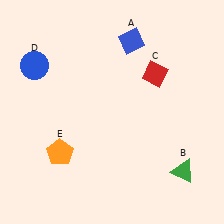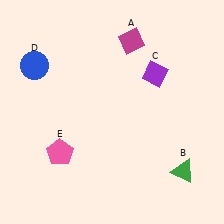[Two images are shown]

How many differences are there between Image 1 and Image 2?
There are 3 differences between the two images.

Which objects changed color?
A changed from blue to magenta. C changed from red to purple. E changed from orange to pink.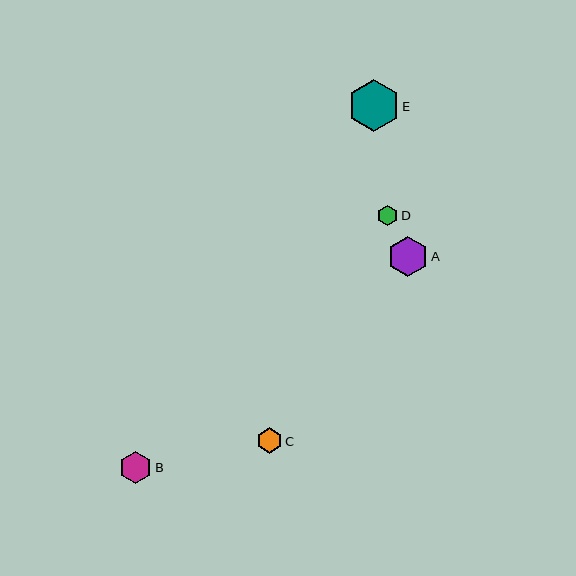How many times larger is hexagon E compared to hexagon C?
Hexagon E is approximately 2.1 times the size of hexagon C.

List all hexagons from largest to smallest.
From largest to smallest: E, A, B, C, D.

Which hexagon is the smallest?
Hexagon D is the smallest with a size of approximately 20 pixels.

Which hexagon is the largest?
Hexagon E is the largest with a size of approximately 52 pixels.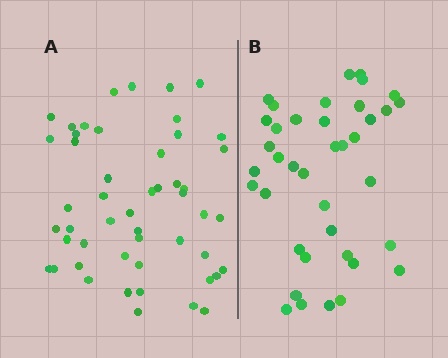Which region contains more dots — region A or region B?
Region A (the left region) has more dots.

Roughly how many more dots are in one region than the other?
Region A has roughly 12 or so more dots than region B.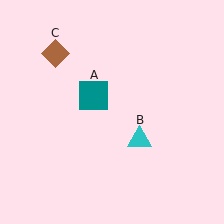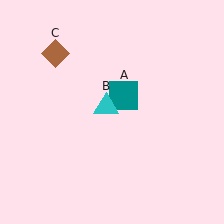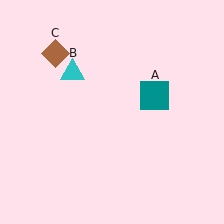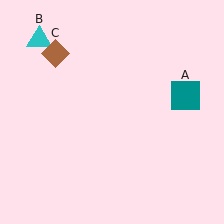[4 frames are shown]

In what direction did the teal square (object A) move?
The teal square (object A) moved right.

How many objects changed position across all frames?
2 objects changed position: teal square (object A), cyan triangle (object B).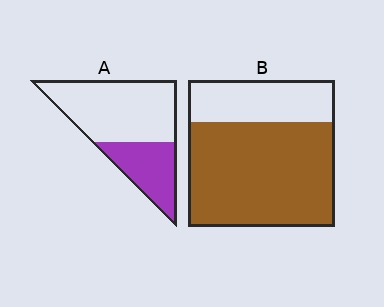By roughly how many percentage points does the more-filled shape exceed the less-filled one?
By roughly 40 percentage points (B over A).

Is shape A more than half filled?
No.